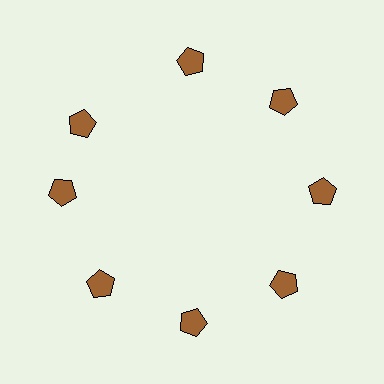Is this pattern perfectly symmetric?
No. The 8 brown pentagons are arranged in a ring, but one element near the 10 o'clock position is rotated out of alignment along the ring, breaking the 8-fold rotational symmetry.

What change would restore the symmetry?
The symmetry would be restored by rotating it back into even spacing with its neighbors so that all 8 pentagons sit at equal angles and equal distance from the center.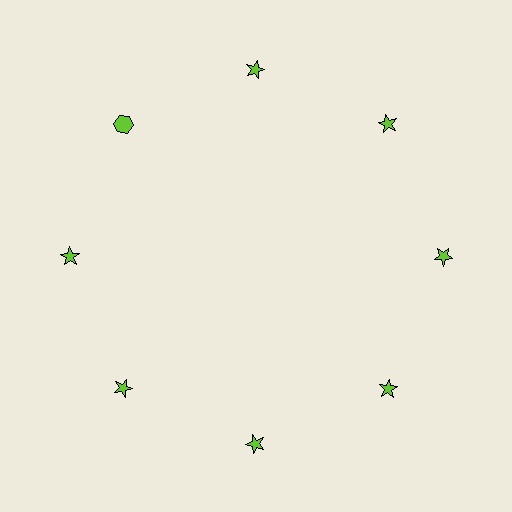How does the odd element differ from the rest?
It has a different shape: hexagon instead of star.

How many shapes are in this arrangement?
There are 8 shapes arranged in a ring pattern.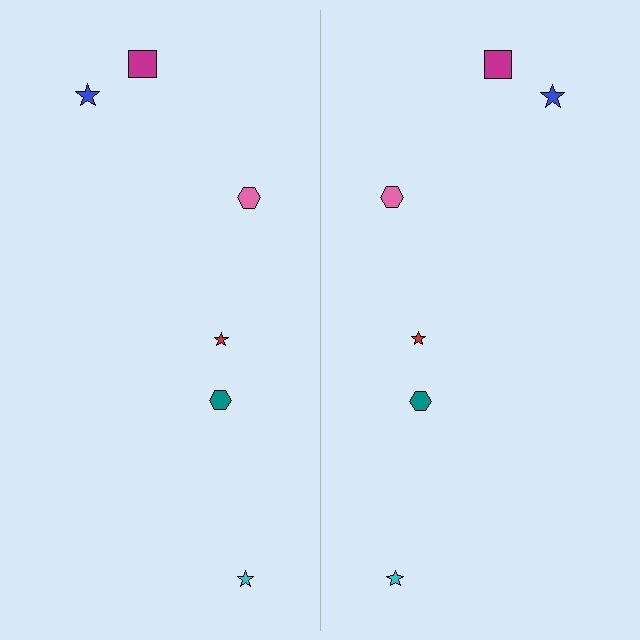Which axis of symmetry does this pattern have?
The pattern has a vertical axis of symmetry running through the center of the image.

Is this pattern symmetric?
Yes, this pattern has bilateral (reflection) symmetry.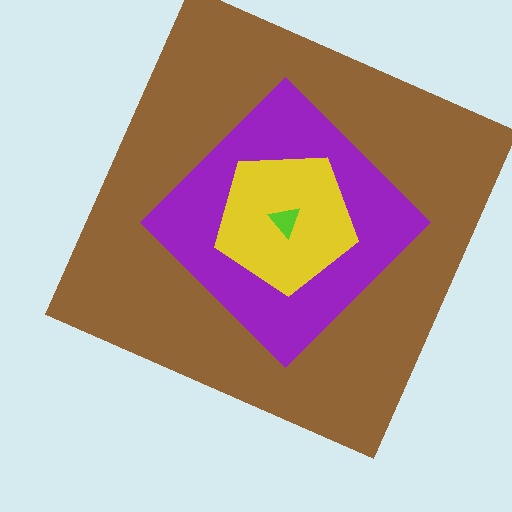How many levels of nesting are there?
4.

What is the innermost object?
The lime triangle.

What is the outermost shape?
The brown square.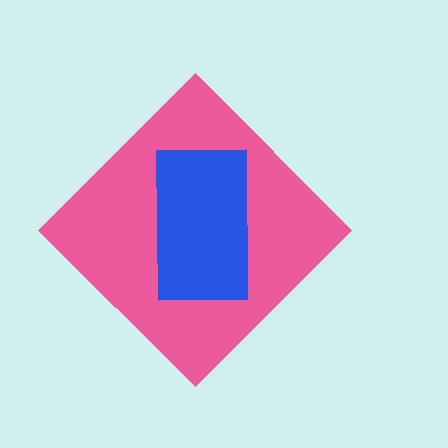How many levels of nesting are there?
2.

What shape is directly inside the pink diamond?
The blue rectangle.